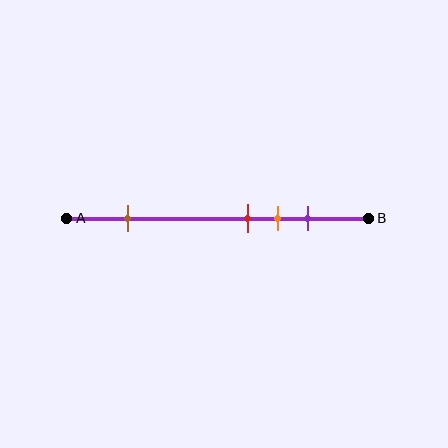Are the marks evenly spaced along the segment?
No, the marks are not evenly spaced.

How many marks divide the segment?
There are 4 marks dividing the segment.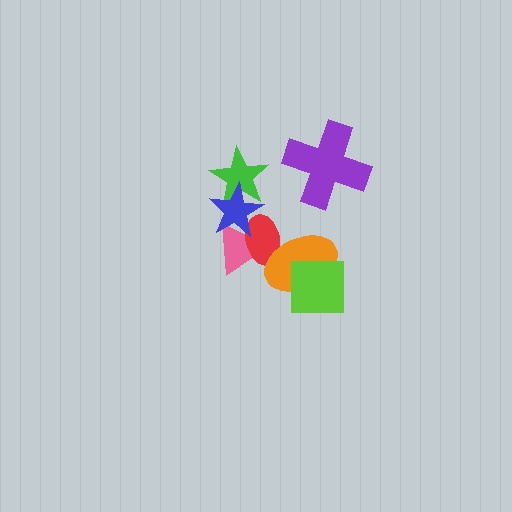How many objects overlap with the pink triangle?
2 objects overlap with the pink triangle.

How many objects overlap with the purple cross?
0 objects overlap with the purple cross.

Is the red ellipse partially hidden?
Yes, it is partially covered by another shape.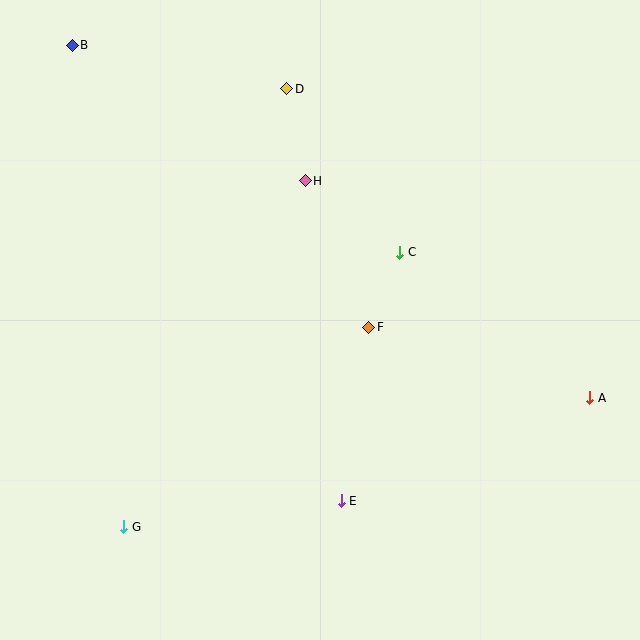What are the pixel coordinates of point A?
Point A is at (590, 398).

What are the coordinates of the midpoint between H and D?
The midpoint between H and D is at (296, 135).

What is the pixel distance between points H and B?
The distance between H and B is 270 pixels.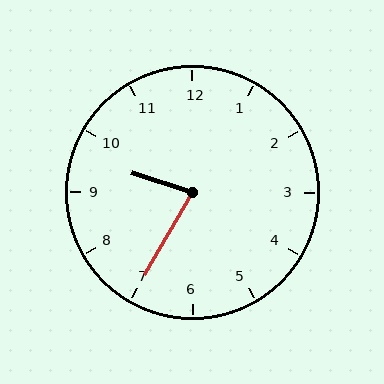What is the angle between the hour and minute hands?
Approximately 78 degrees.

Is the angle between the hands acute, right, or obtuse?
It is acute.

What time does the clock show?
9:35.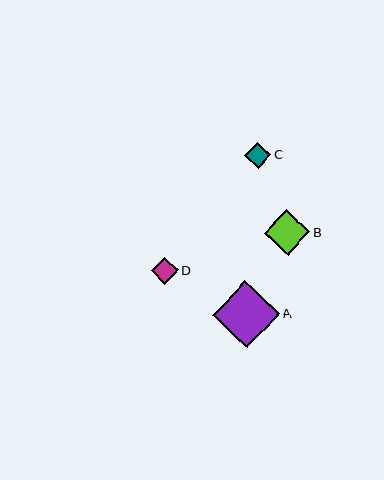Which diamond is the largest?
Diamond A is the largest with a size of approximately 67 pixels.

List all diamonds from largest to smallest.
From largest to smallest: A, B, D, C.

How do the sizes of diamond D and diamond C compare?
Diamond D and diamond C are approximately the same size.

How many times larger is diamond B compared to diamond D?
Diamond B is approximately 1.7 times the size of diamond D.